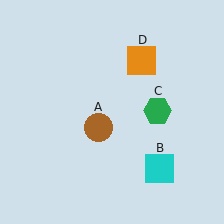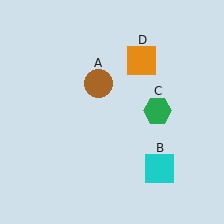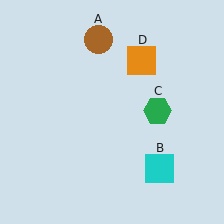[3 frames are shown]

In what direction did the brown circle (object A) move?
The brown circle (object A) moved up.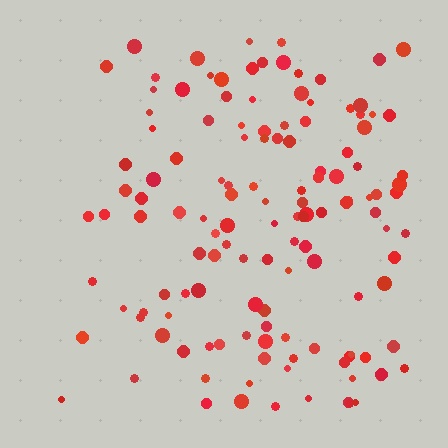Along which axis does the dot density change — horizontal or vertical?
Horizontal.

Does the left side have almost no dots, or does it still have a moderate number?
Still a moderate number, just noticeably fewer than the right.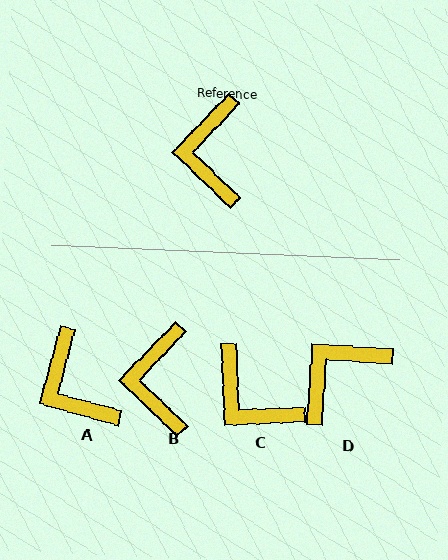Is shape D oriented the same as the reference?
No, it is off by about 50 degrees.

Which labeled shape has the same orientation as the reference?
B.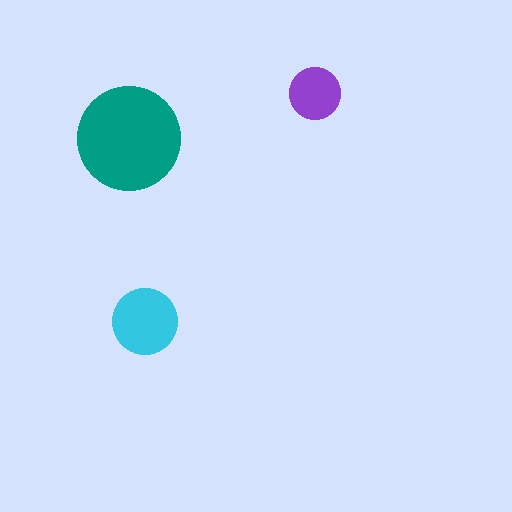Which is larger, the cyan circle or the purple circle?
The cyan one.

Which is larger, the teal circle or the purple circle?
The teal one.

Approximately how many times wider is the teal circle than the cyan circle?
About 1.5 times wider.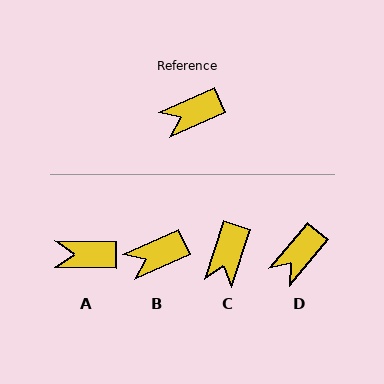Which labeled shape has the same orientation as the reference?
B.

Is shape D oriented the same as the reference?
No, it is off by about 25 degrees.